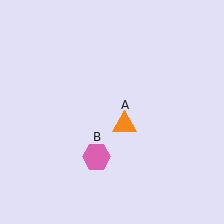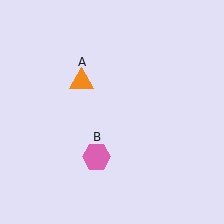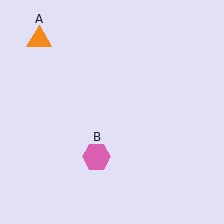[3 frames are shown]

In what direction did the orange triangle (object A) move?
The orange triangle (object A) moved up and to the left.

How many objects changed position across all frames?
1 object changed position: orange triangle (object A).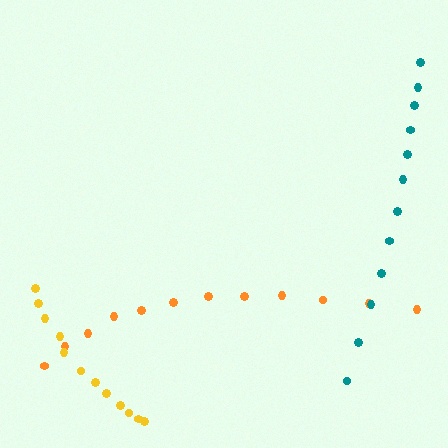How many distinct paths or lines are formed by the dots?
There are 3 distinct paths.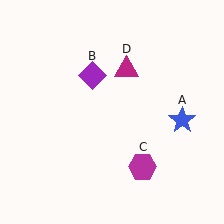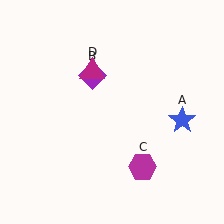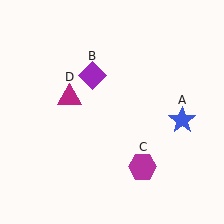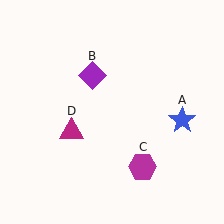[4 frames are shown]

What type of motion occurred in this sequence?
The magenta triangle (object D) rotated counterclockwise around the center of the scene.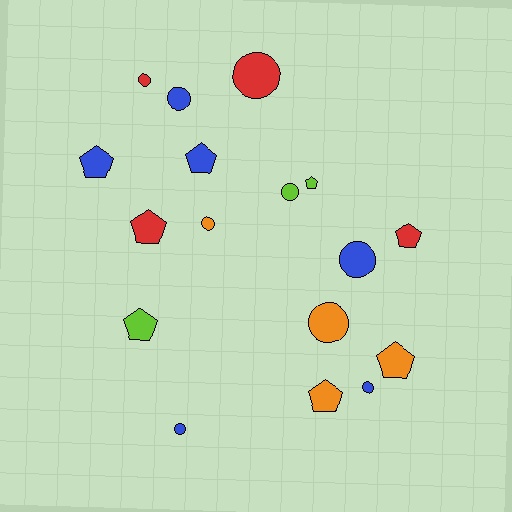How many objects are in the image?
There are 17 objects.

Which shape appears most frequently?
Circle, with 9 objects.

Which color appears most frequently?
Blue, with 6 objects.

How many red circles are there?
There are 2 red circles.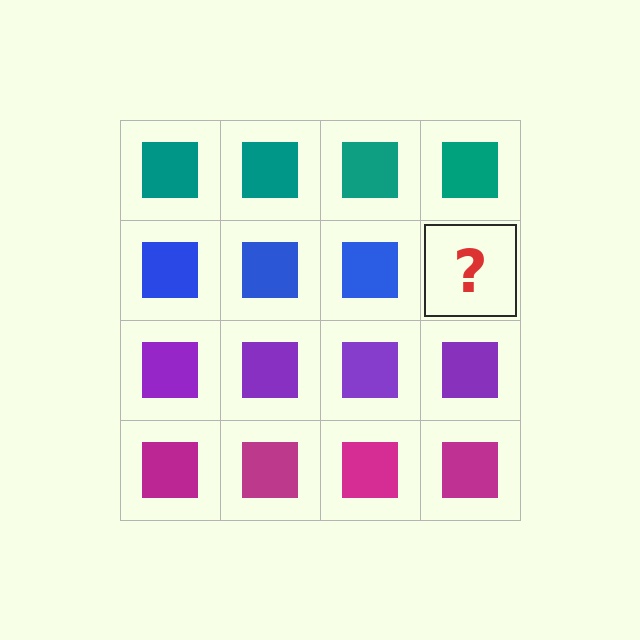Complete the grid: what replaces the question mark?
The question mark should be replaced with a blue square.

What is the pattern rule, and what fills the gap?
The rule is that each row has a consistent color. The gap should be filled with a blue square.